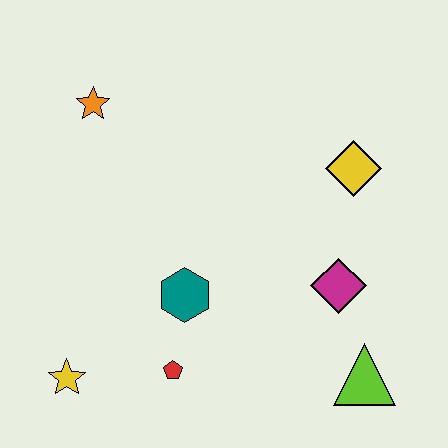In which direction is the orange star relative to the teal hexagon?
The orange star is above the teal hexagon.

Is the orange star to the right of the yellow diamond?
No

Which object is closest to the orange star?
The teal hexagon is closest to the orange star.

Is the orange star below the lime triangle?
No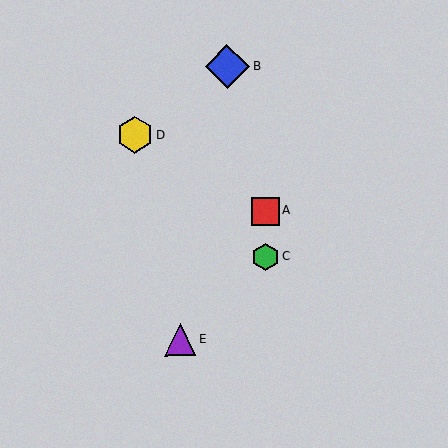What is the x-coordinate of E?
Object E is at x≈180.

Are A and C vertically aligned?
Yes, both are at x≈265.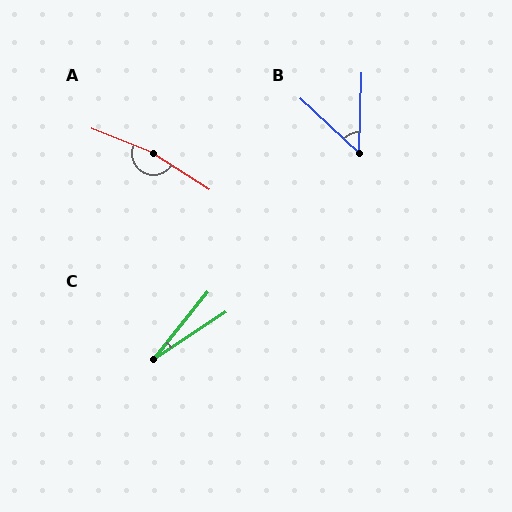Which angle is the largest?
A, at approximately 169 degrees.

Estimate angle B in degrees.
Approximately 48 degrees.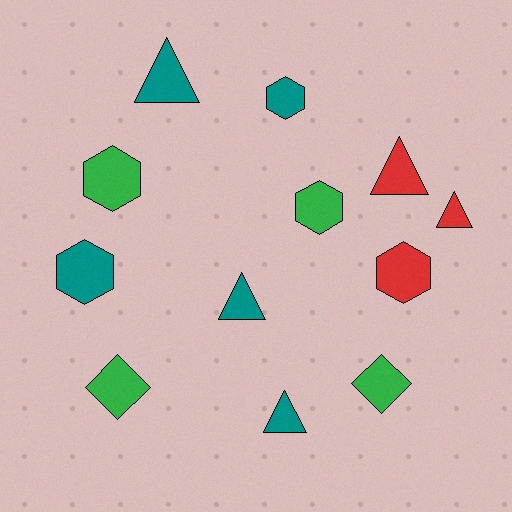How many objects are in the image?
There are 12 objects.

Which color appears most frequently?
Teal, with 5 objects.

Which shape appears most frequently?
Triangle, with 5 objects.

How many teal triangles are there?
There are 3 teal triangles.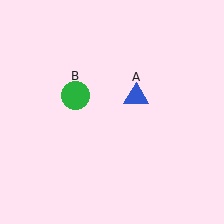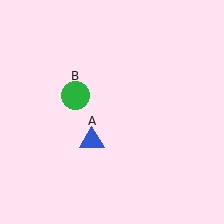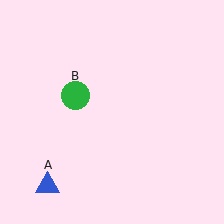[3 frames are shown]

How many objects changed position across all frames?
1 object changed position: blue triangle (object A).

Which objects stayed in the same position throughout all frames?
Green circle (object B) remained stationary.